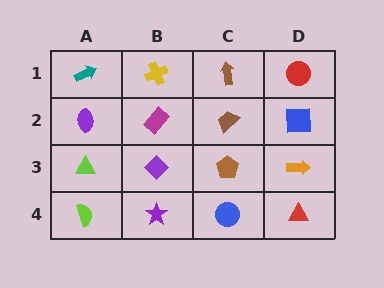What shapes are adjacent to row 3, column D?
A blue square (row 2, column D), a red triangle (row 4, column D), a brown pentagon (row 3, column C).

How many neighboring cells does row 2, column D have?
3.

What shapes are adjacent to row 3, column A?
A purple ellipse (row 2, column A), a lime semicircle (row 4, column A), a purple diamond (row 3, column B).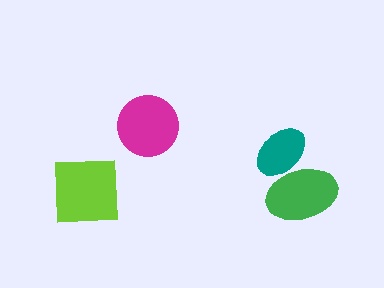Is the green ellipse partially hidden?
Yes, it is partially covered by another shape.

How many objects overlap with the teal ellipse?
1 object overlaps with the teal ellipse.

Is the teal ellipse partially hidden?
No, no other shape covers it.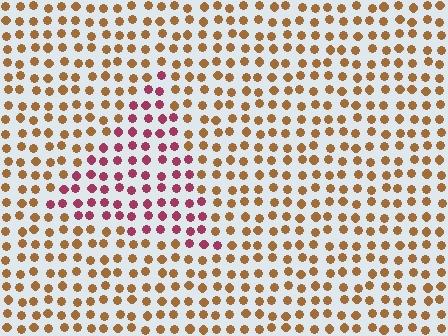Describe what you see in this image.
The image is filled with small brown elements in a uniform arrangement. A triangle-shaped region is visible where the elements are tinted to a slightly different hue, forming a subtle color boundary.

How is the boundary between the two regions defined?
The boundary is defined purely by a slight shift in hue (about 54 degrees). Spacing, size, and orientation are identical on both sides.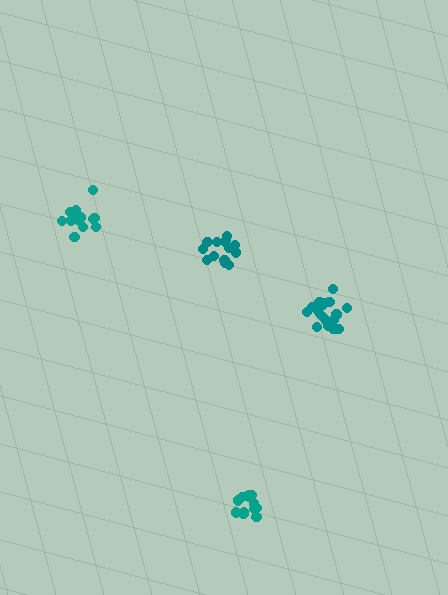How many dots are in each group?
Group 1: 13 dots, Group 2: 15 dots, Group 3: 13 dots, Group 4: 18 dots (59 total).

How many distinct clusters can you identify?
There are 4 distinct clusters.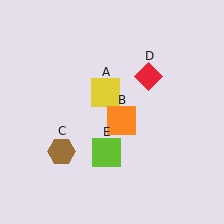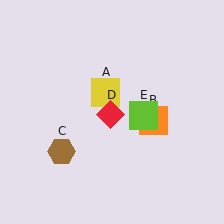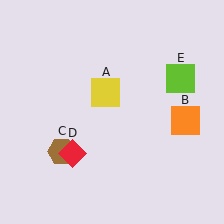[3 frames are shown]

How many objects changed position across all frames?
3 objects changed position: orange square (object B), red diamond (object D), lime square (object E).